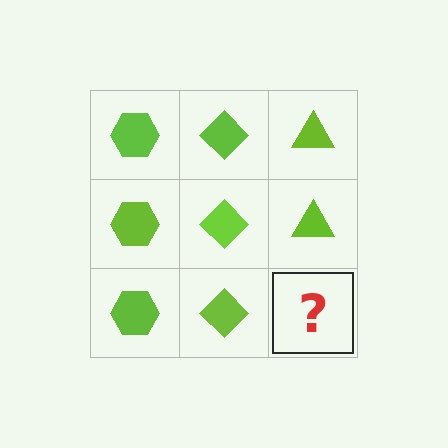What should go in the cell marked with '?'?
The missing cell should contain a lime triangle.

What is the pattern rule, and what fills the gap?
The rule is that each column has a consistent shape. The gap should be filled with a lime triangle.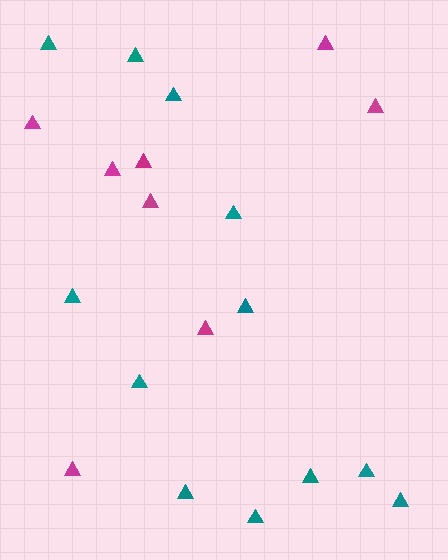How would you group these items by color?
There are 2 groups: one group of magenta triangles (8) and one group of teal triangles (12).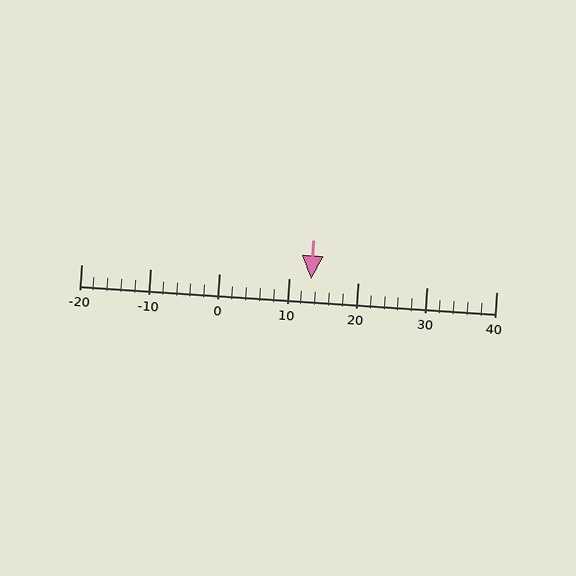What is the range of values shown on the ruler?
The ruler shows values from -20 to 40.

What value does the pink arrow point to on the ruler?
The pink arrow points to approximately 13.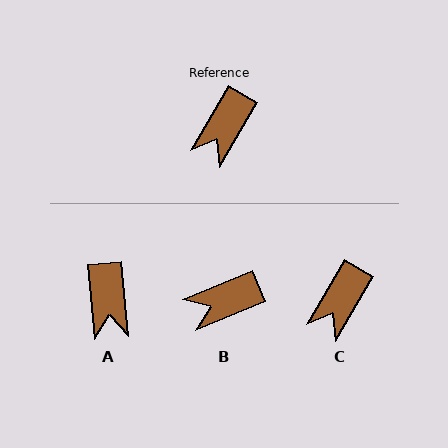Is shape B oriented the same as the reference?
No, it is off by about 37 degrees.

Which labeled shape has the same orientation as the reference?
C.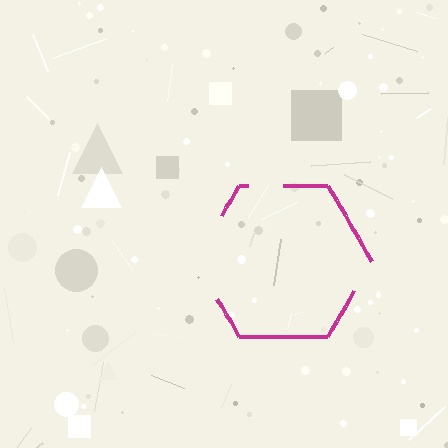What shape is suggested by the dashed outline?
The dashed outline suggests a hexagon.